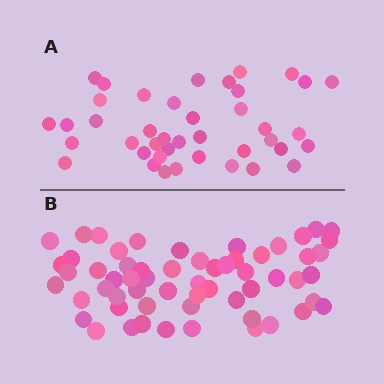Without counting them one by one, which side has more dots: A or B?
Region B (the bottom region) has more dots.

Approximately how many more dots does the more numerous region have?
Region B has approximately 20 more dots than region A.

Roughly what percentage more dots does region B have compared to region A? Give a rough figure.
About 45% more.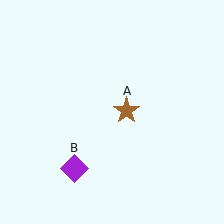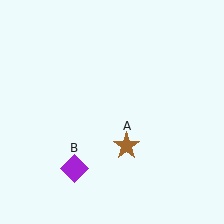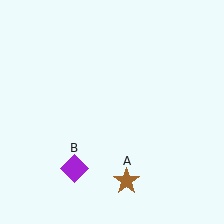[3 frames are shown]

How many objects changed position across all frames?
1 object changed position: brown star (object A).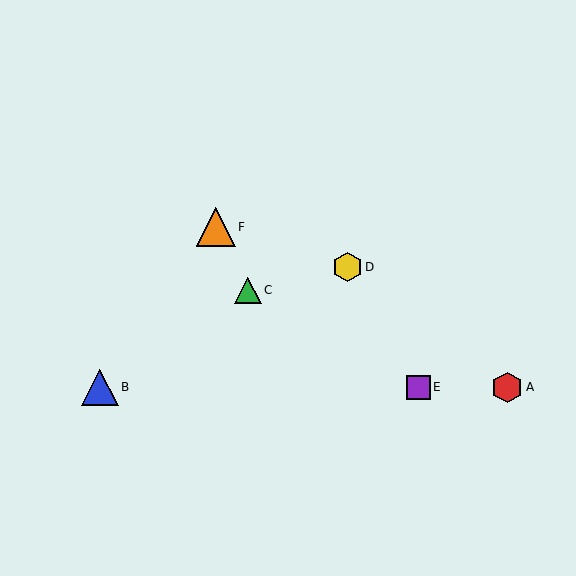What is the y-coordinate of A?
Object A is at y≈387.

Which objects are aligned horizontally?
Objects A, B, E are aligned horizontally.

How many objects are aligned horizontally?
3 objects (A, B, E) are aligned horizontally.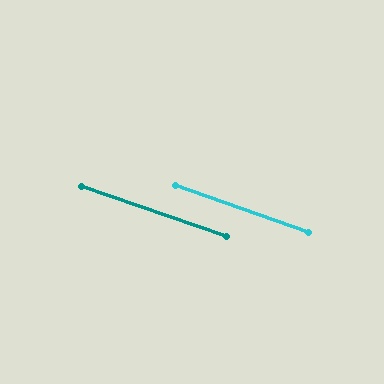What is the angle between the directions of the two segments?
Approximately 0 degrees.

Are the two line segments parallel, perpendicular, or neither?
Parallel — their directions differ by only 0.3°.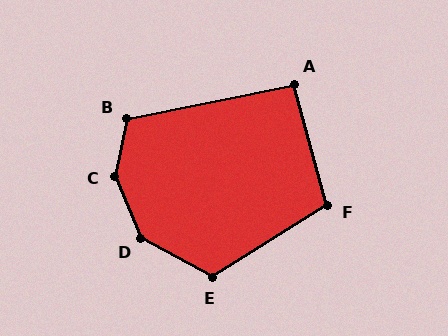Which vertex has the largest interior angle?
C, at approximately 146 degrees.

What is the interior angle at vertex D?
Approximately 140 degrees (obtuse).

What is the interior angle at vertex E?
Approximately 120 degrees (obtuse).